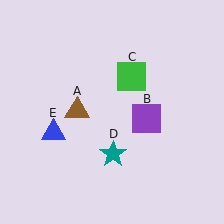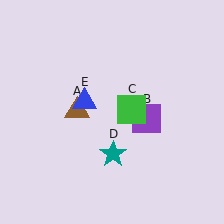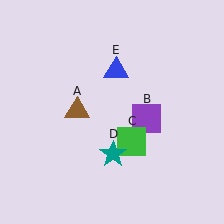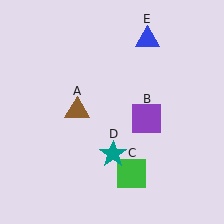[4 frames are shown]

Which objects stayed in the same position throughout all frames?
Brown triangle (object A) and purple square (object B) and teal star (object D) remained stationary.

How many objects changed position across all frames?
2 objects changed position: green square (object C), blue triangle (object E).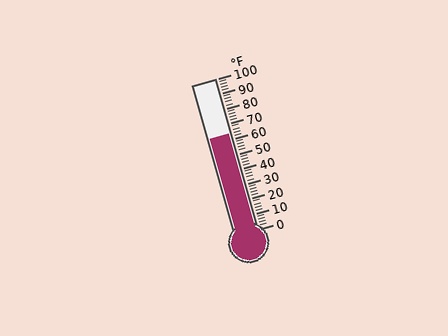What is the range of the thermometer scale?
The thermometer scale ranges from 0°F to 100°F.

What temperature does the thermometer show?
The thermometer shows approximately 64°F.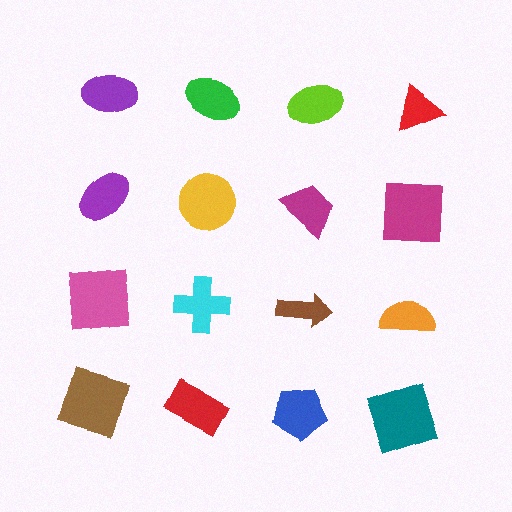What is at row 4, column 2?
A red rectangle.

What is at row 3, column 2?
A cyan cross.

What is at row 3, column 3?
A brown arrow.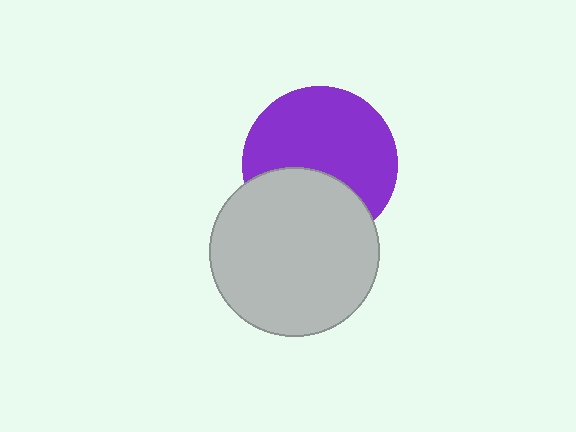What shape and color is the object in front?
The object in front is a light gray circle.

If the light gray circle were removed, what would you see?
You would see the complete purple circle.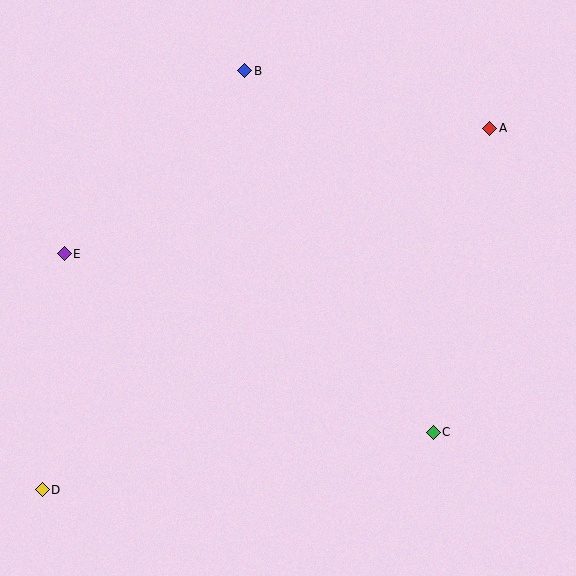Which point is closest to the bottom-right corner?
Point C is closest to the bottom-right corner.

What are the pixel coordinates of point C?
Point C is at (433, 432).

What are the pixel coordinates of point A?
Point A is at (490, 128).